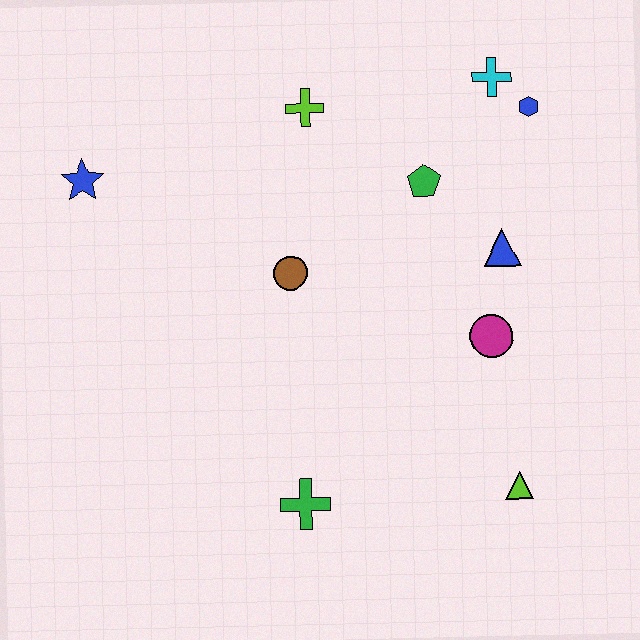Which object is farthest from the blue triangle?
The blue star is farthest from the blue triangle.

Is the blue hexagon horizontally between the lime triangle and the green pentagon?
No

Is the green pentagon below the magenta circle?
No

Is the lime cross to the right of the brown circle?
Yes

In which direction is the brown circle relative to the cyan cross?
The brown circle is to the left of the cyan cross.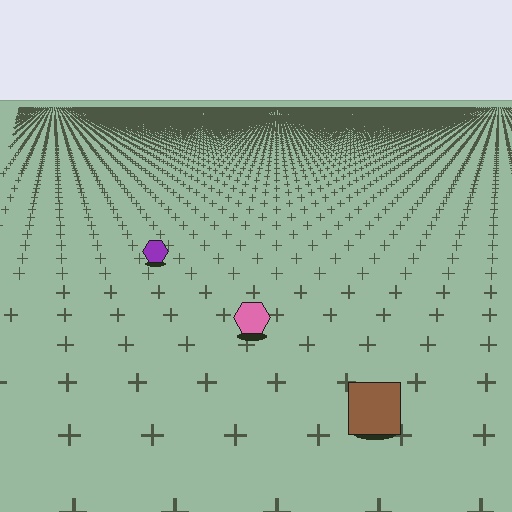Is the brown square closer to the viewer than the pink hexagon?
Yes. The brown square is closer — you can tell from the texture gradient: the ground texture is coarser near it.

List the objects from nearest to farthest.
From nearest to farthest: the brown square, the pink hexagon, the purple hexagon.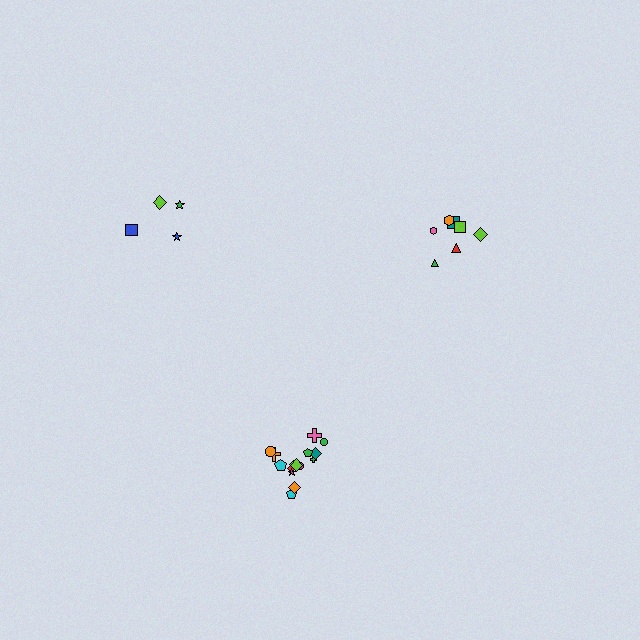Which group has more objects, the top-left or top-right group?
The top-right group.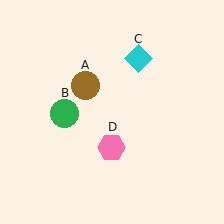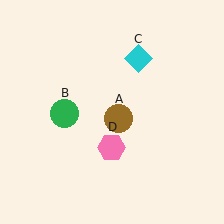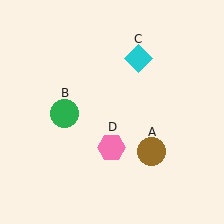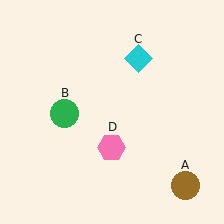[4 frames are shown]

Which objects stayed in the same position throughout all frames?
Green circle (object B) and cyan diamond (object C) and pink hexagon (object D) remained stationary.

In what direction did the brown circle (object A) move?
The brown circle (object A) moved down and to the right.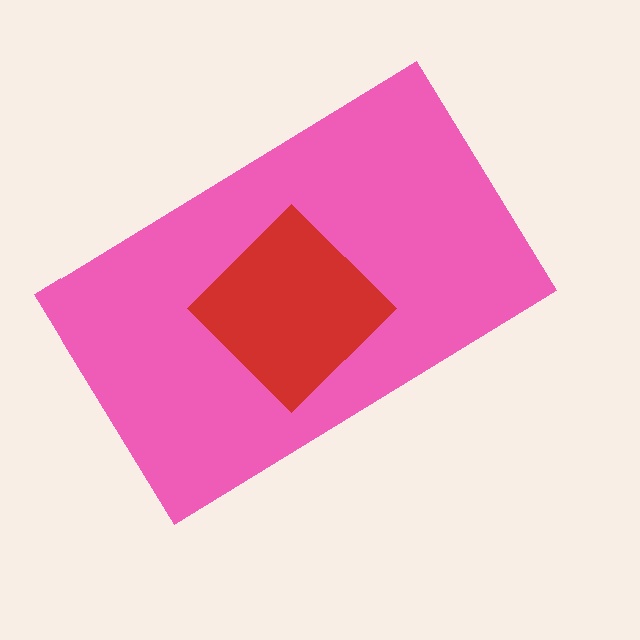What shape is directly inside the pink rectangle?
The red diamond.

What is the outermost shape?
The pink rectangle.